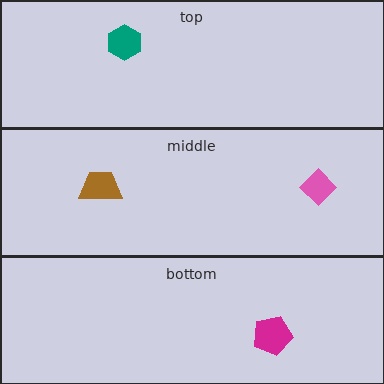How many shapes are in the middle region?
2.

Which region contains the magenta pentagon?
The bottom region.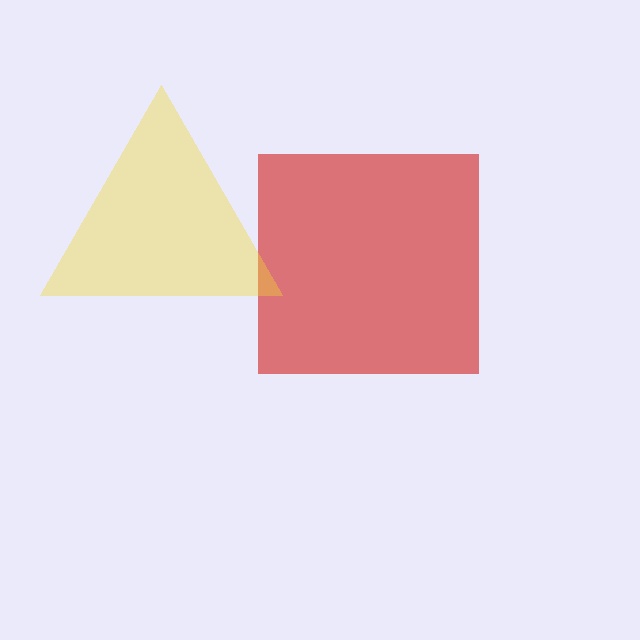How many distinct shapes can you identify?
There are 2 distinct shapes: a red square, a yellow triangle.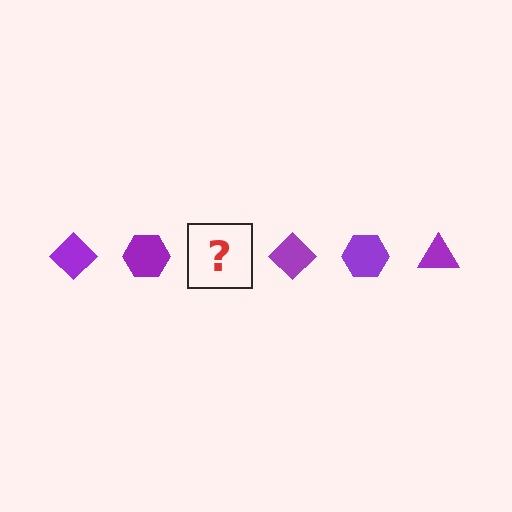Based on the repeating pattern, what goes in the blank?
The blank should be a purple triangle.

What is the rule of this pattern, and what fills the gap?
The rule is that the pattern cycles through diamond, hexagon, triangle shapes in purple. The gap should be filled with a purple triangle.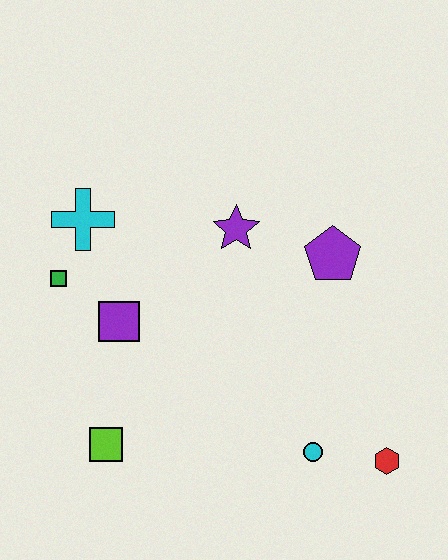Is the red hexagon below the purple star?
Yes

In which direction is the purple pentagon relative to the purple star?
The purple pentagon is to the right of the purple star.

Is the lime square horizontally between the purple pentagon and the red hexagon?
No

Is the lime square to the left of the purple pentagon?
Yes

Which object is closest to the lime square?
The purple square is closest to the lime square.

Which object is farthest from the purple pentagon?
The lime square is farthest from the purple pentagon.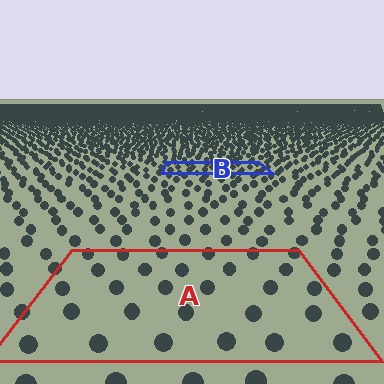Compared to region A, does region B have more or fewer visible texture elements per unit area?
Region B has more texture elements per unit area — they are packed more densely because it is farther away.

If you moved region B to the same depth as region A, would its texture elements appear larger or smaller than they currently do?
They would appear larger. At a closer depth, the same texture elements are projected at a bigger on-screen size.